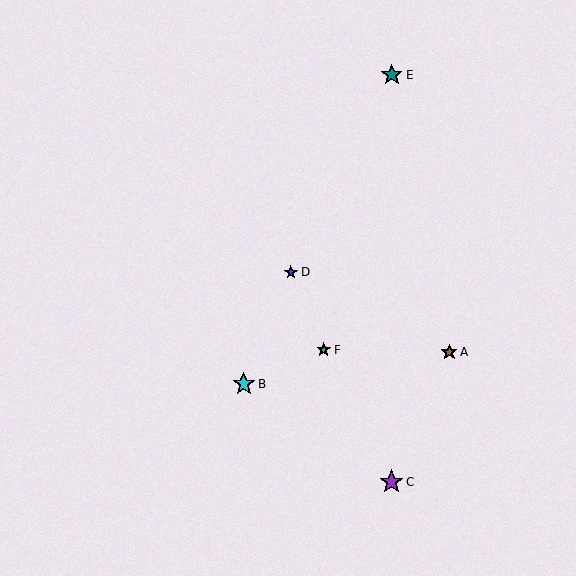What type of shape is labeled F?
Shape F is a green star.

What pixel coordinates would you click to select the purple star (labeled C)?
Click at (391, 482) to select the purple star C.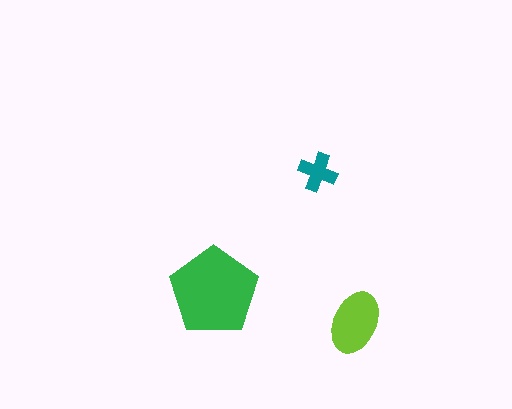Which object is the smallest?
The teal cross.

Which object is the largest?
The green pentagon.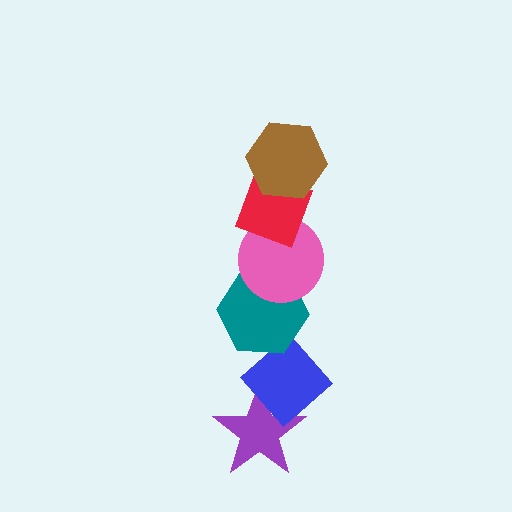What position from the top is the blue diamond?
The blue diamond is 5th from the top.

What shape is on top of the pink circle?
The red diamond is on top of the pink circle.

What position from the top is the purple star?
The purple star is 6th from the top.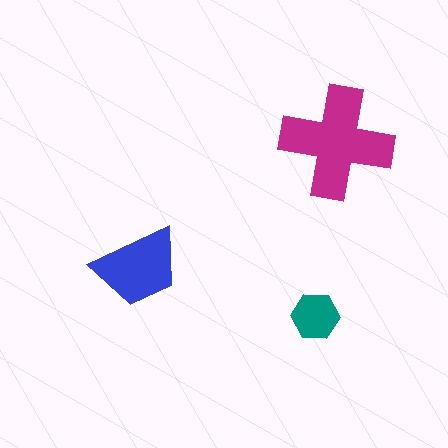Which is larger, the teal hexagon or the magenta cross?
The magenta cross.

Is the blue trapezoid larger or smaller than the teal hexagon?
Larger.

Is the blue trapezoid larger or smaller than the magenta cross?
Smaller.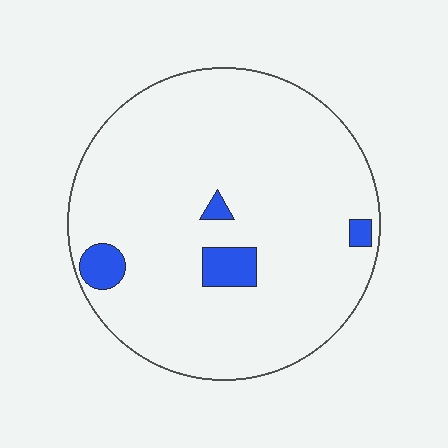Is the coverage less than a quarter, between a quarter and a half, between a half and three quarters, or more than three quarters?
Less than a quarter.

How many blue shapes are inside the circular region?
4.